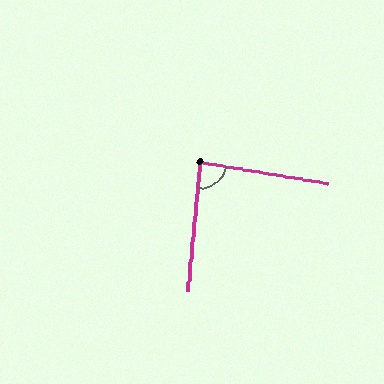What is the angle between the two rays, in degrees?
Approximately 86 degrees.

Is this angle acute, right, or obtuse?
It is approximately a right angle.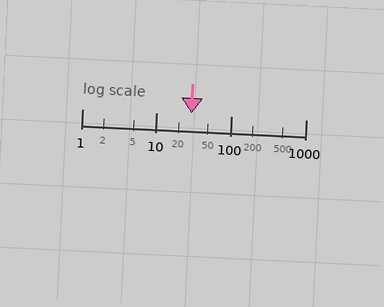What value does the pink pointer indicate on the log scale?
The pointer indicates approximately 29.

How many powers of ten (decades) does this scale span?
The scale spans 3 decades, from 1 to 1000.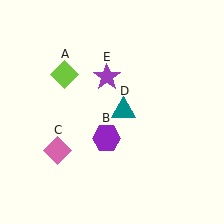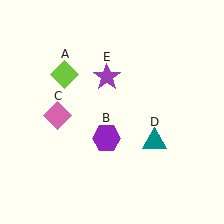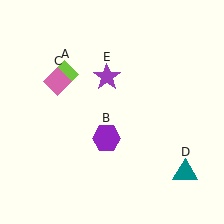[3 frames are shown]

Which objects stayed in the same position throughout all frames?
Lime diamond (object A) and purple hexagon (object B) and purple star (object E) remained stationary.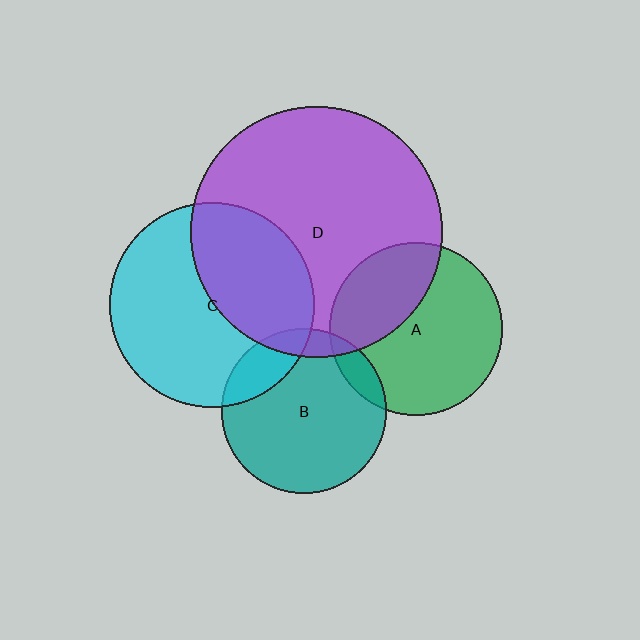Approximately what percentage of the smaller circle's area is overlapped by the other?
Approximately 10%.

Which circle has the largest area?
Circle D (purple).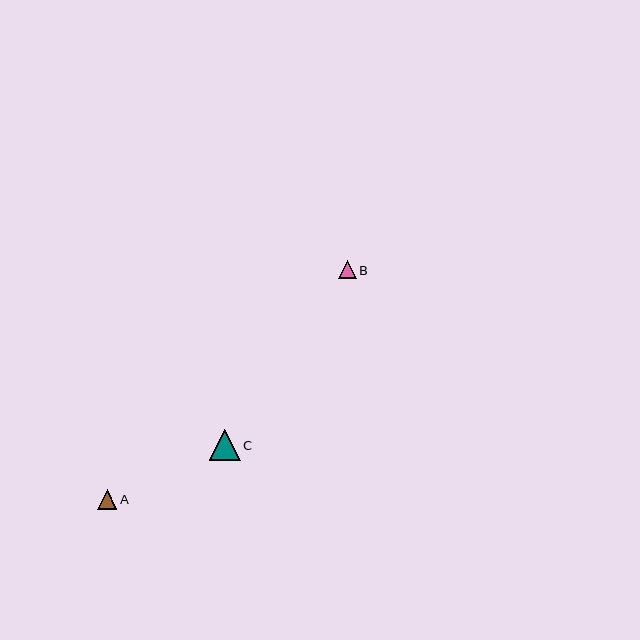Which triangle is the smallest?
Triangle B is the smallest with a size of approximately 18 pixels.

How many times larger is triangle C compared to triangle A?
Triangle C is approximately 1.6 times the size of triangle A.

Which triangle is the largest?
Triangle C is the largest with a size of approximately 31 pixels.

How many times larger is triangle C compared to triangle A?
Triangle C is approximately 1.6 times the size of triangle A.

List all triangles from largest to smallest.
From largest to smallest: C, A, B.